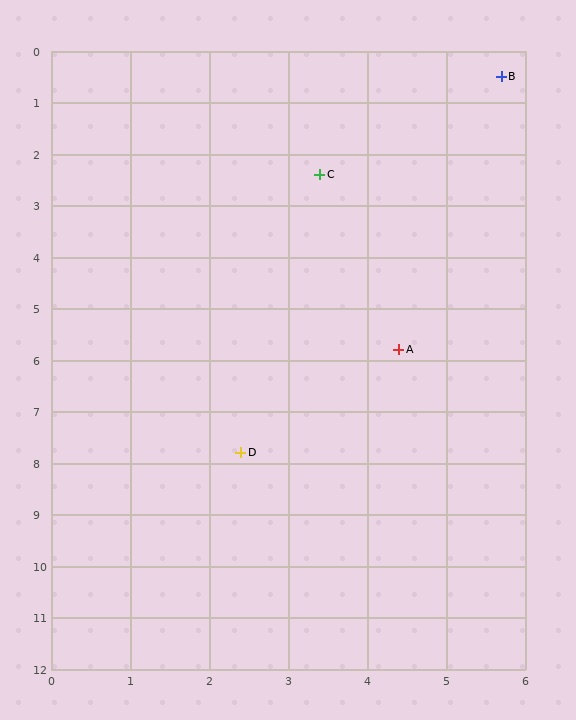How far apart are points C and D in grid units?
Points C and D are about 5.5 grid units apart.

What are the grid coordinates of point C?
Point C is at approximately (3.4, 2.4).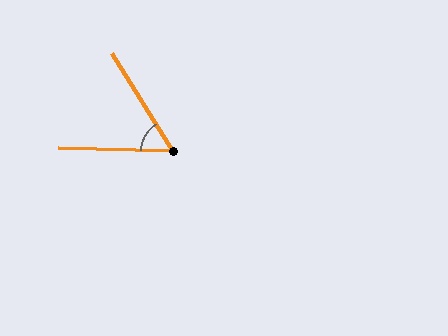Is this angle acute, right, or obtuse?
It is acute.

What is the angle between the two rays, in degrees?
Approximately 56 degrees.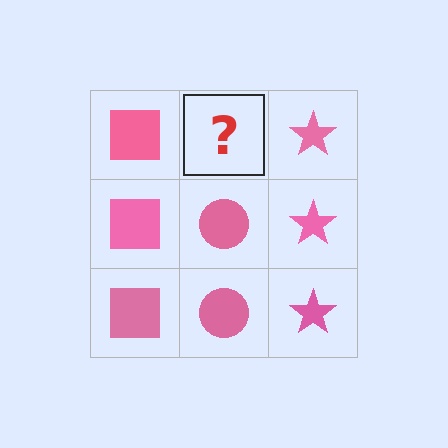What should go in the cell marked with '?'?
The missing cell should contain a pink circle.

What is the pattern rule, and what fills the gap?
The rule is that each column has a consistent shape. The gap should be filled with a pink circle.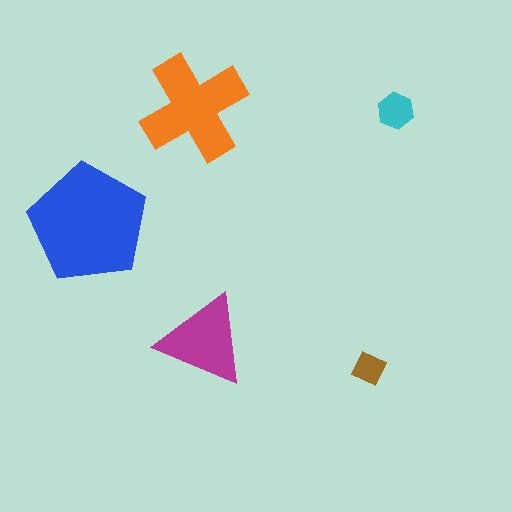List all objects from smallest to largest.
The brown diamond, the cyan hexagon, the magenta triangle, the orange cross, the blue pentagon.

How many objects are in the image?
There are 5 objects in the image.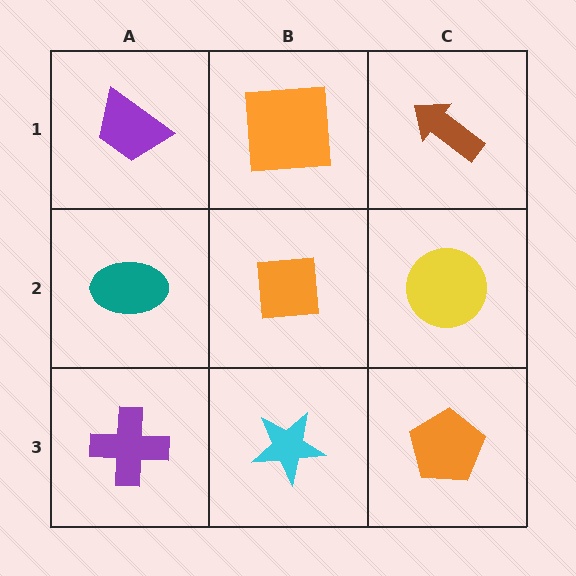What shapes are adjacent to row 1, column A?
A teal ellipse (row 2, column A), an orange square (row 1, column B).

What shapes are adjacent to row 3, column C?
A yellow circle (row 2, column C), a cyan star (row 3, column B).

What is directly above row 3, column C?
A yellow circle.